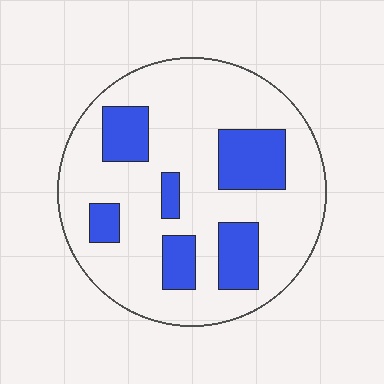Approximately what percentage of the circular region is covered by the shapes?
Approximately 25%.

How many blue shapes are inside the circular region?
6.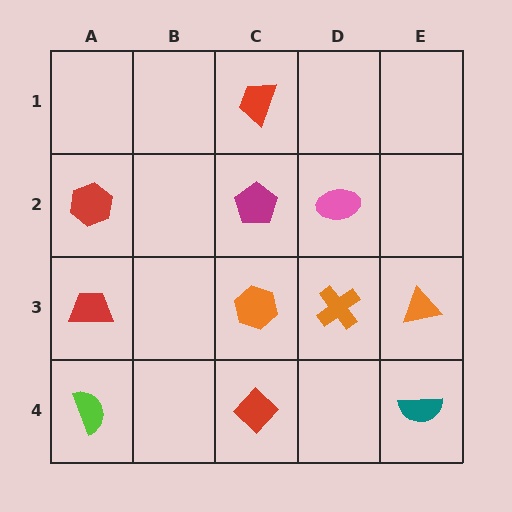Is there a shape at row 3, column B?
No, that cell is empty.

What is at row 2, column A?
A red hexagon.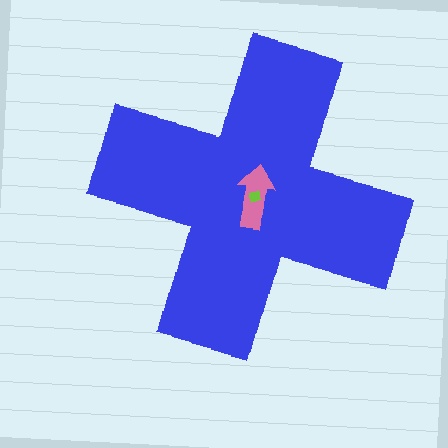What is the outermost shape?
The blue cross.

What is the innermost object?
The lime diamond.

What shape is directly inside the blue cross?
The pink arrow.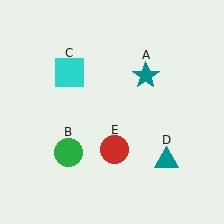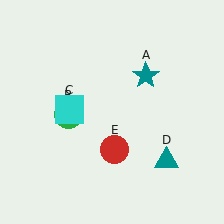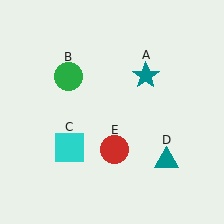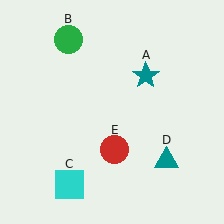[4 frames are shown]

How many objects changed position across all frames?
2 objects changed position: green circle (object B), cyan square (object C).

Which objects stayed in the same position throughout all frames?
Teal star (object A) and teal triangle (object D) and red circle (object E) remained stationary.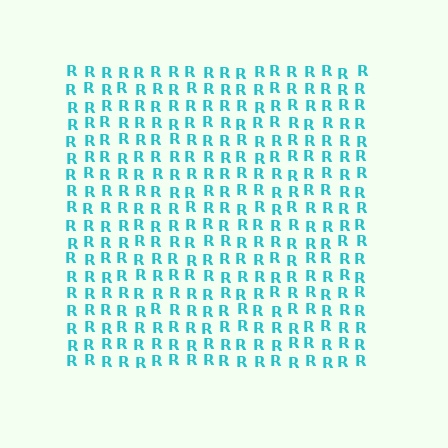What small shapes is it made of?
It is made of small letter R's.